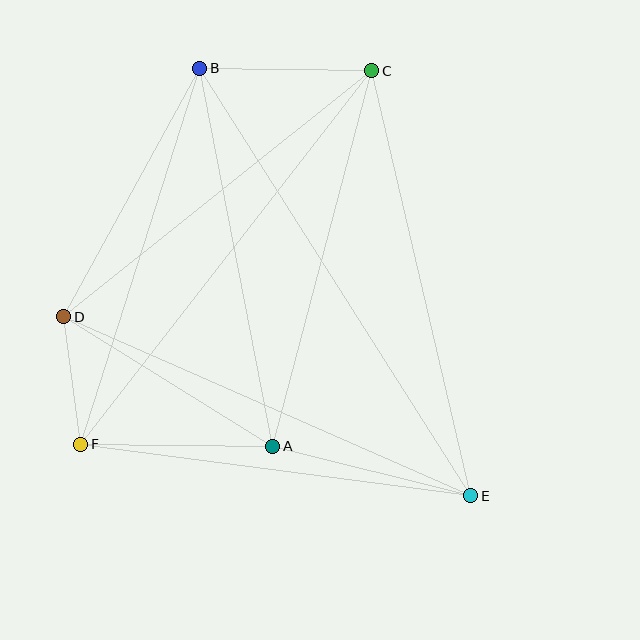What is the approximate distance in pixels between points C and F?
The distance between C and F is approximately 474 pixels.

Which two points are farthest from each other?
Points B and E are farthest from each other.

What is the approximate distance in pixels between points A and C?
The distance between A and C is approximately 388 pixels.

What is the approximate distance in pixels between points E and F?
The distance between E and F is approximately 393 pixels.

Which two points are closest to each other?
Points D and F are closest to each other.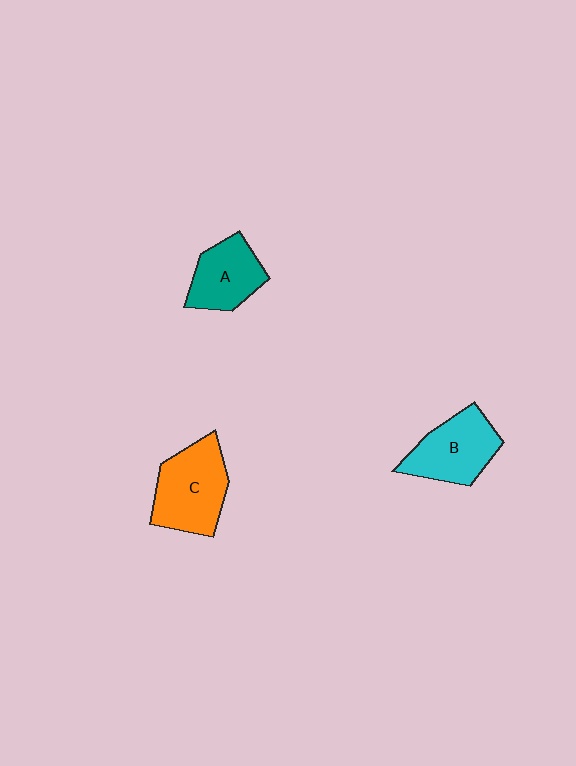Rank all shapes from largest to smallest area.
From largest to smallest: C (orange), B (cyan), A (teal).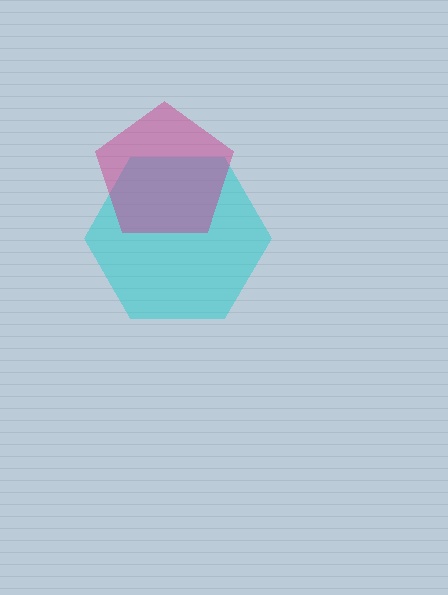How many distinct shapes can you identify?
There are 2 distinct shapes: a cyan hexagon, a magenta pentagon.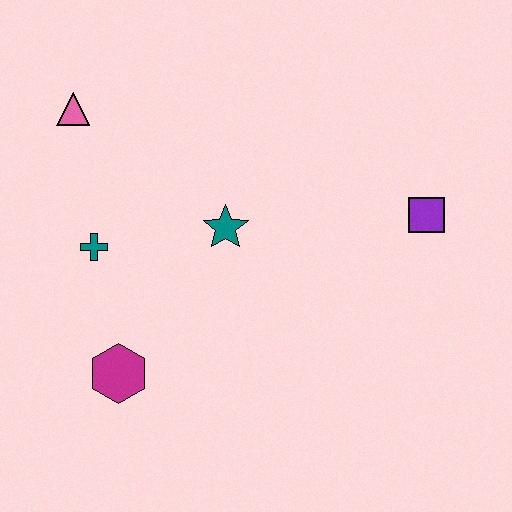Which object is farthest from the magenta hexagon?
The purple square is farthest from the magenta hexagon.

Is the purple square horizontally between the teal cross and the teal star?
No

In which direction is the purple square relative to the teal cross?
The purple square is to the right of the teal cross.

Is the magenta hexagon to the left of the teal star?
Yes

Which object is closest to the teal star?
The teal cross is closest to the teal star.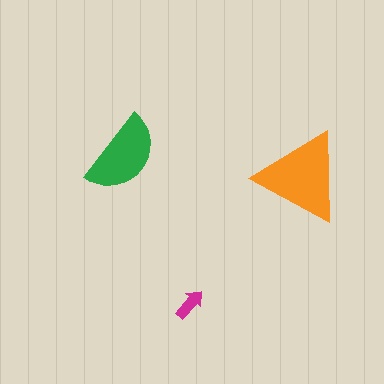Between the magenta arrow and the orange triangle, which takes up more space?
The orange triangle.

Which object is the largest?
The orange triangle.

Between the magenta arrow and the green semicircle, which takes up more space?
The green semicircle.